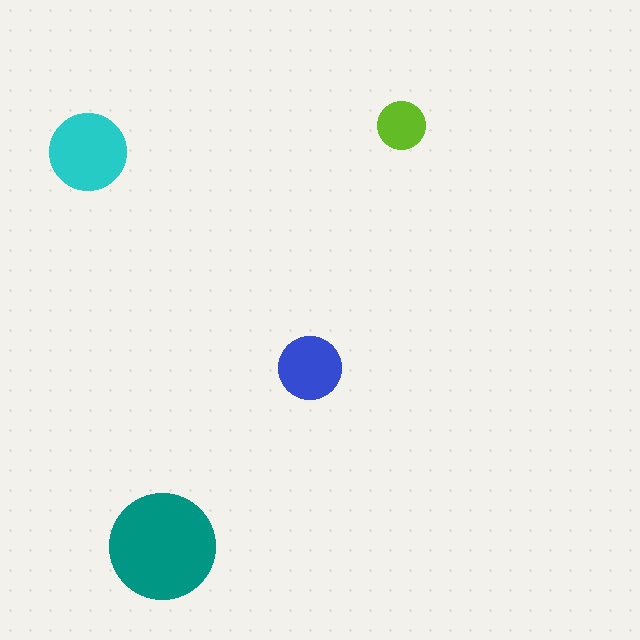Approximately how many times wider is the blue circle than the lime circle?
About 1.5 times wider.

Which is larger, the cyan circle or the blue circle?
The cyan one.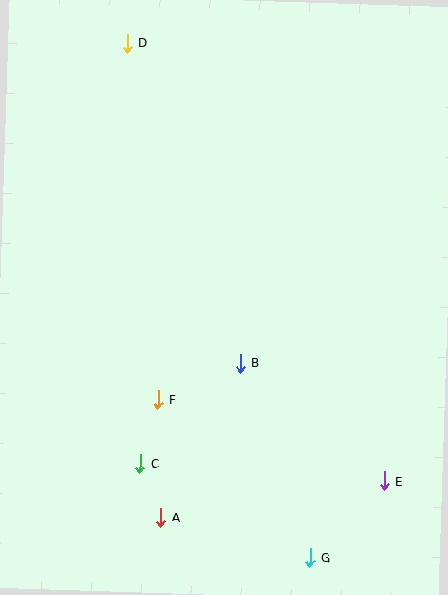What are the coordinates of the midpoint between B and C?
The midpoint between B and C is at (190, 413).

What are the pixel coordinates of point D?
Point D is at (127, 43).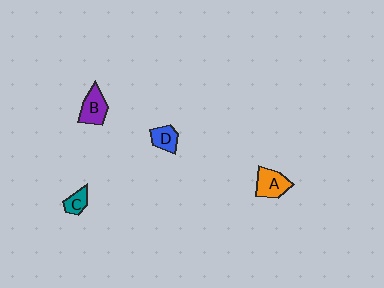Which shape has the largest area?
Shape A (orange).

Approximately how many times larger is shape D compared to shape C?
Approximately 1.2 times.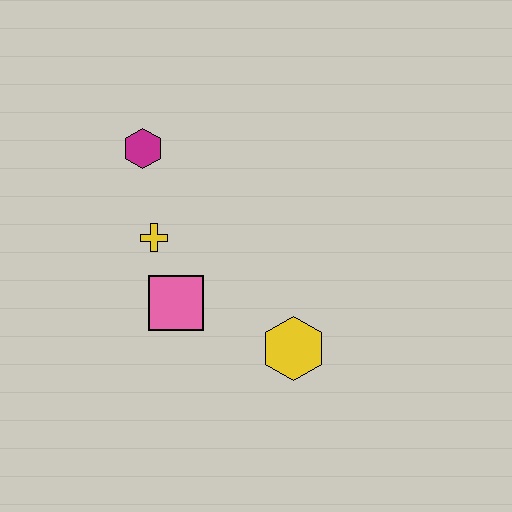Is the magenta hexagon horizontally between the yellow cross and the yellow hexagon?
No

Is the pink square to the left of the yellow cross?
No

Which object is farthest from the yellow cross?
The yellow hexagon is farthest from the yellow cross.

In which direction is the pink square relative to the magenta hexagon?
The pink square is below the magenta hexagon.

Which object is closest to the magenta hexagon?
The yellow cross is closest to the magenta hexagon.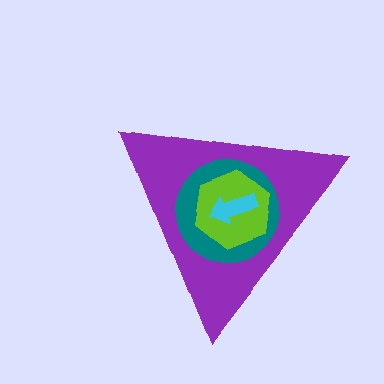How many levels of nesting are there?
4.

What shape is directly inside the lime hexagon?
The cyan arrow.